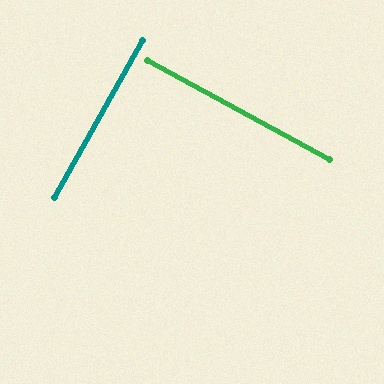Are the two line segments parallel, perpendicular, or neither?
Perpendicular — they meet at approximately 89°.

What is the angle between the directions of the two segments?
Approximately 89 degrees.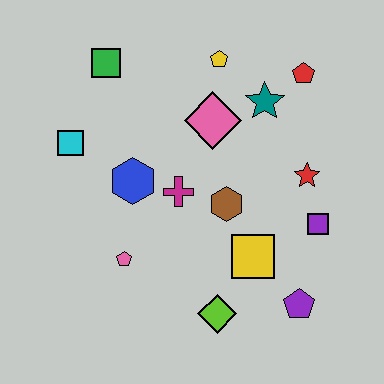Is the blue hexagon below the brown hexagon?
No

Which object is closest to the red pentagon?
The teal star is closest to the red pentagon.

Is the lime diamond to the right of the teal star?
No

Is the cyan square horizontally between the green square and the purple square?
No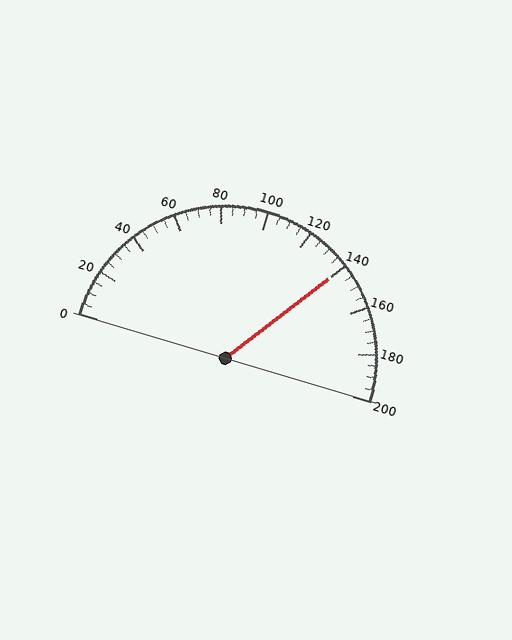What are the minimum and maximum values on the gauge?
The gauge ranges from 0 to 200.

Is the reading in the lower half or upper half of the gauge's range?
The reading is in the upper half of the range (0 to 200).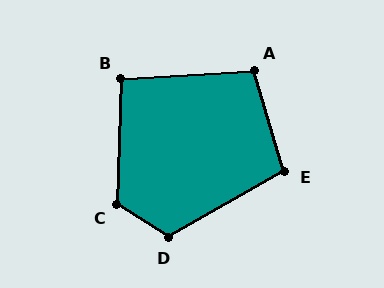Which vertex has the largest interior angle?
C, at approximately 121 degrees.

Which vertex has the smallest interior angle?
B, at approximately 95 degrees.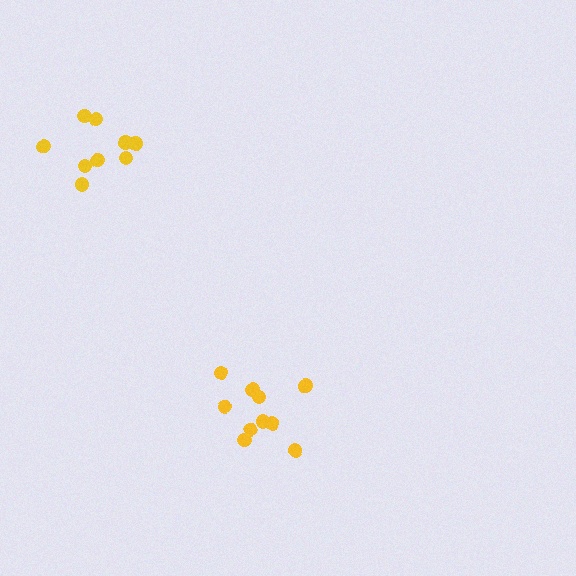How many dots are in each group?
Group 1: 10 dots, Group 2: 9 dots (19 total).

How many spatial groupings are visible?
There are 2 spatial groupings.